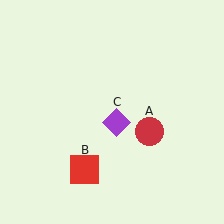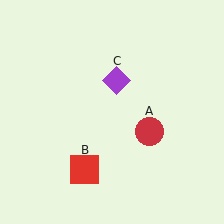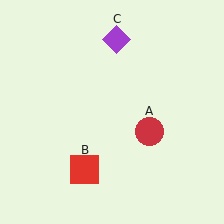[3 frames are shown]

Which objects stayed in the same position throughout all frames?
Red circle (object A) and red square (object B) remained stationary.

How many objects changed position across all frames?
1 object changed position: purple diamond (object C).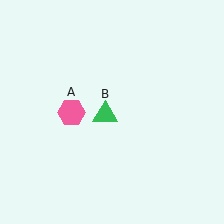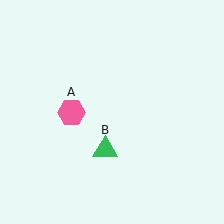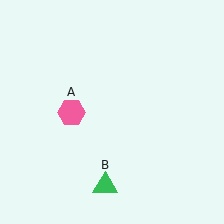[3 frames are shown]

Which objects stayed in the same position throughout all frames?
Pink hexagon (object A) remained stationary.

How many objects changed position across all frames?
1 object changed position: green triangle (object B).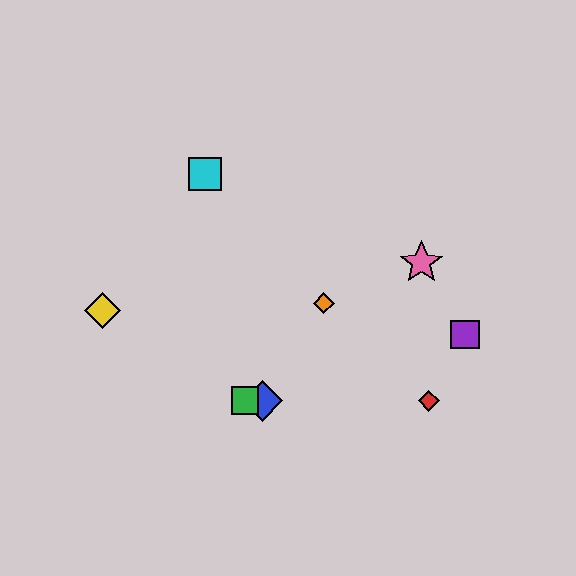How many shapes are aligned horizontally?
3 shapes (the red diamond, the blue diamond, the green square) are aligned horizontally.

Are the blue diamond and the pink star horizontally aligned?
No, the blue diamond is at y≈401 and the pink star is at y≈263.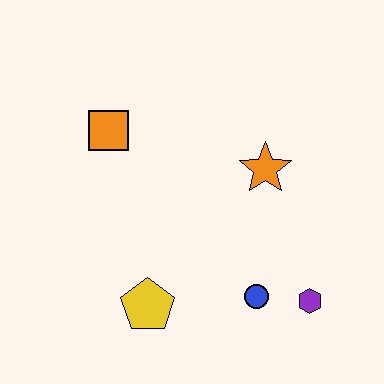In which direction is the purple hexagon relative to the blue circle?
The purple hexagon is to the right of the blue circle.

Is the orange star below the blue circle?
No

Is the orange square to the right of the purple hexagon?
No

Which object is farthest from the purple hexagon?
The orange square is farthest from the purple hexagon.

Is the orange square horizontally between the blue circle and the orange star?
No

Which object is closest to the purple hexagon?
The blue circle is closest to the purple hexagon.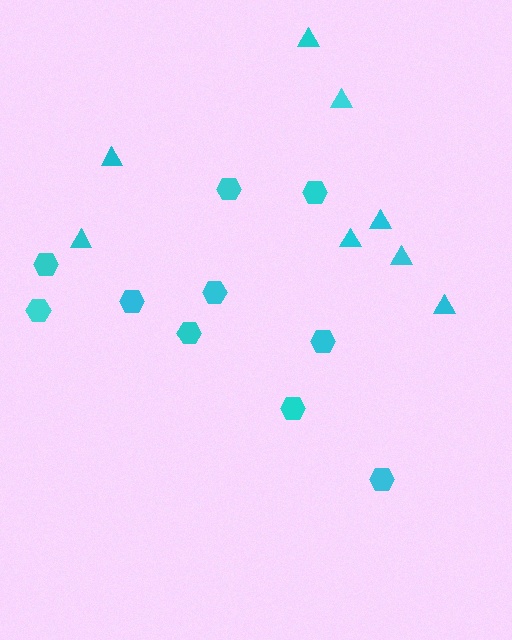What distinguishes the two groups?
There are 2 groups: one group of hexagons (10) and one group of triangles (8).